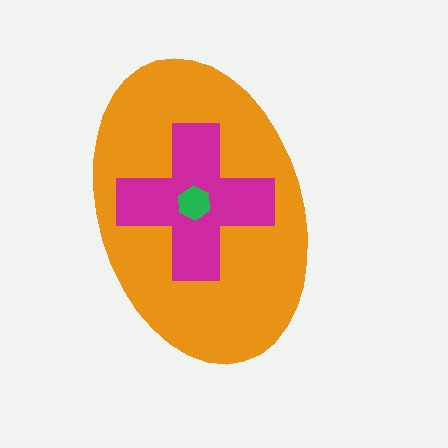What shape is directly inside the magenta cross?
The green hexagon.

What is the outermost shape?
The orange ellipse.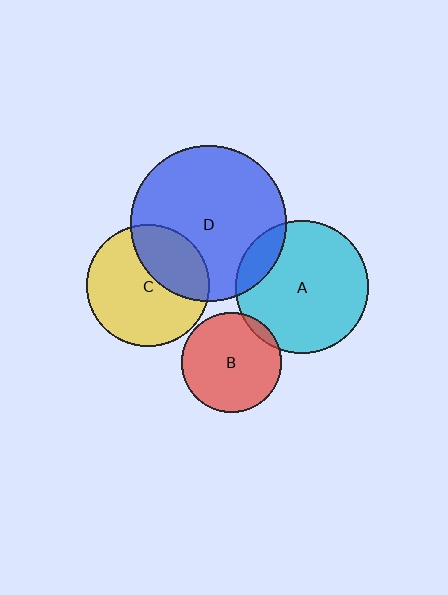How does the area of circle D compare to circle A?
Approximately 1.4 times.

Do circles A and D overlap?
Yes.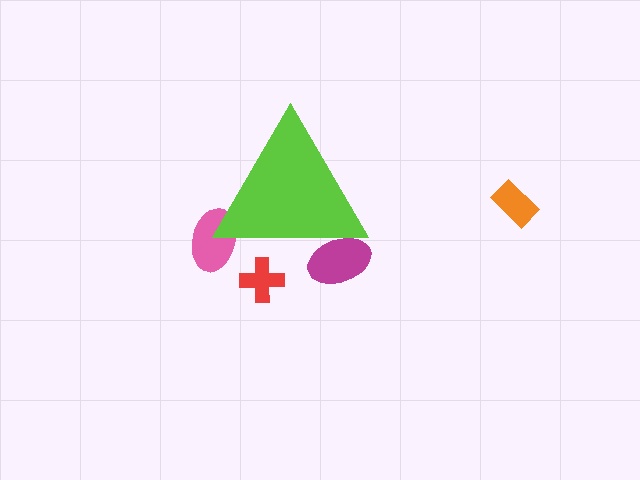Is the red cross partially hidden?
Yes, the red cross is partially hidden behind the lime triangle.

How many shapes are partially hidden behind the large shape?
3 shapes are partially hidden.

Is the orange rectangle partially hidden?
No, the orange rectangle is fully visible.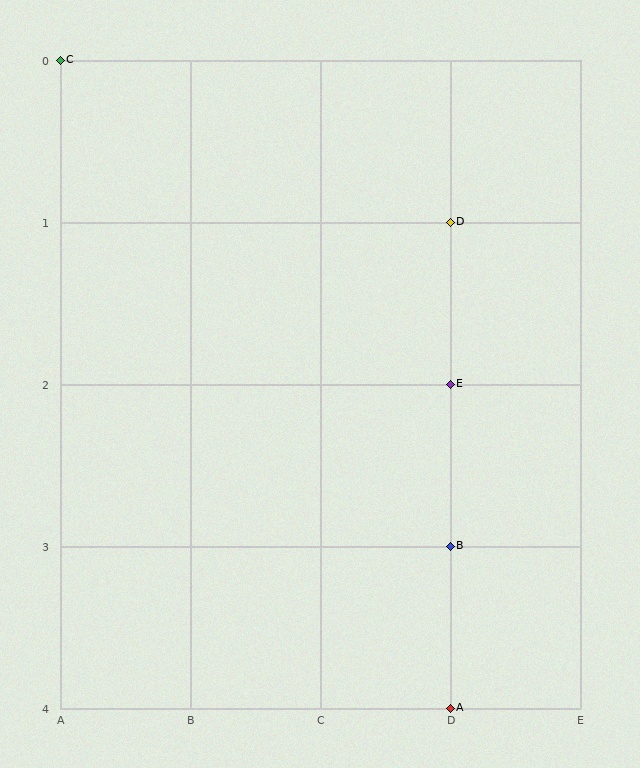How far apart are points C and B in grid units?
Points C and B are 3 columns and 3 rows apart (about 4.2 grid units diagonally).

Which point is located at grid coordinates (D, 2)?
Point E is at (D, 2).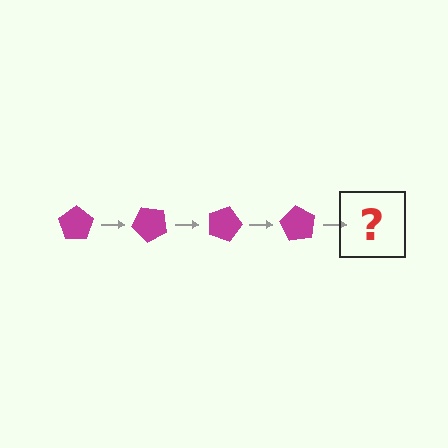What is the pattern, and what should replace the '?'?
The pattern is that the pentagon rotates 45 degrees each step. The '?' should be a magenta pentagon rotated 180 degrees.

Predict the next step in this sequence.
The next step is a magenta pentagon rotated 180 degrees.